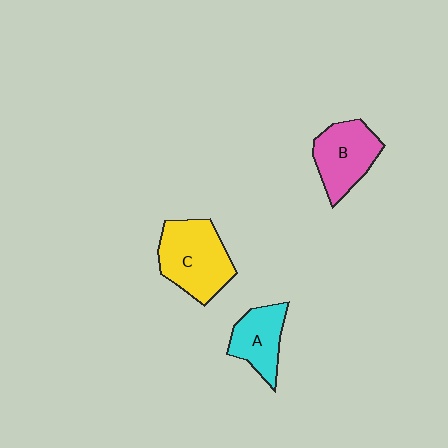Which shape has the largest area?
Shape C (yellow).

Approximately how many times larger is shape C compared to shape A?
Approximately 1.5 times.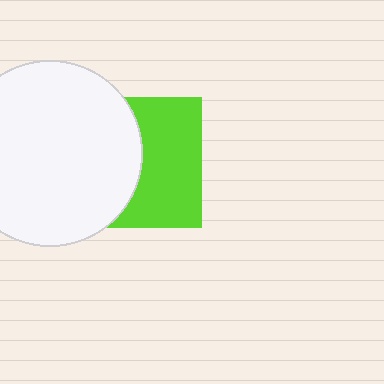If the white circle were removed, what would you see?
You would see the complete lime square.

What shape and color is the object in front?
The object in front is a white circle.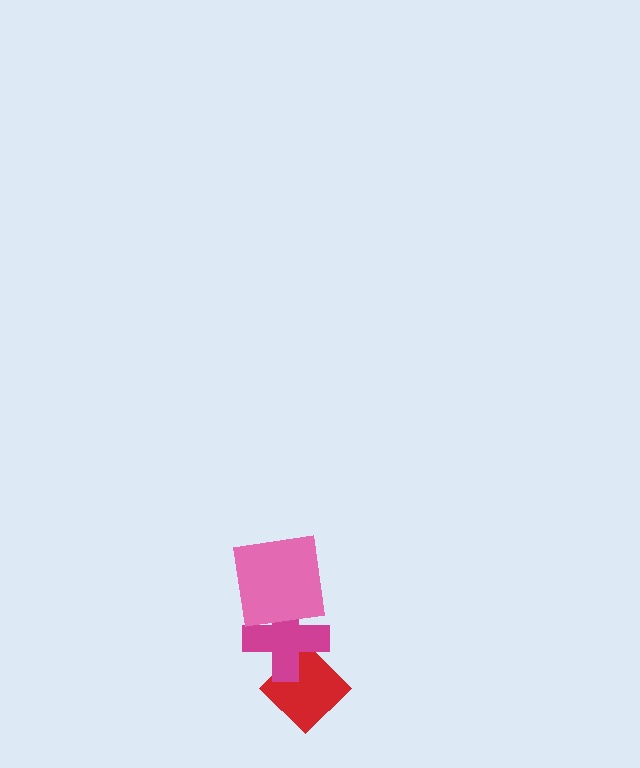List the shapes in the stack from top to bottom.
From top to bottom: the pink square, the magenta cross, the red diamond.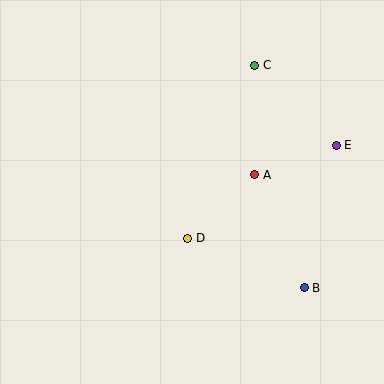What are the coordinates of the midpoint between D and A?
The midpoint between D and A is at (221, 207).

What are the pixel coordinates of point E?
Point E is at (336, 145).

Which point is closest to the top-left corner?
Point C is closest to the top-left corner.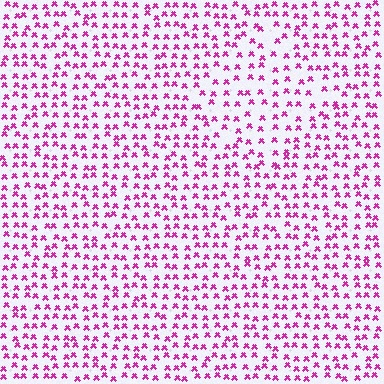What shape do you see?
I see a diamond.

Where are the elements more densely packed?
The elements are more densely packed outside the diamond boundary.